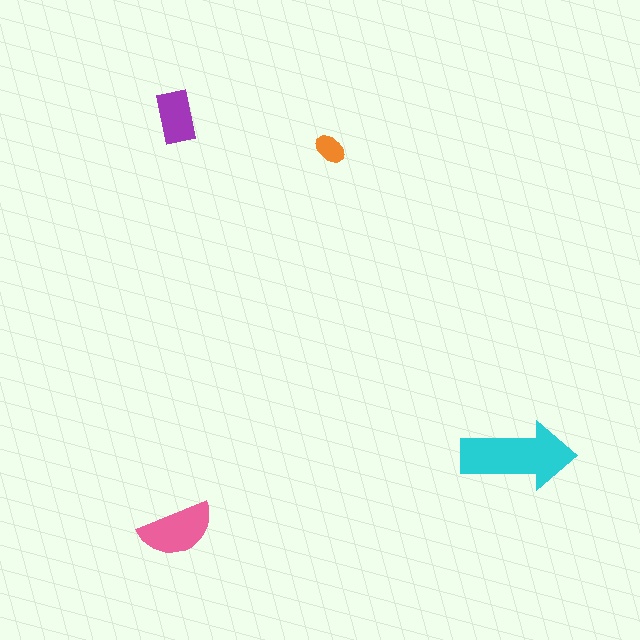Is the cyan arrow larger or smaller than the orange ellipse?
Larger.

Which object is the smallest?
The orange ellipse.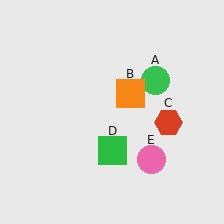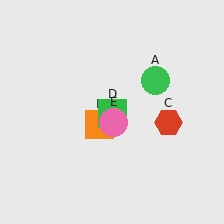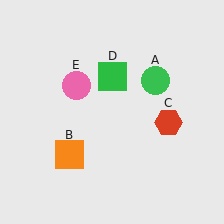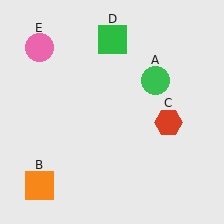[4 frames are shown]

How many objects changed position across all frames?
3 objects changed position: orange square (object B), green square (object D), pink circle (object E).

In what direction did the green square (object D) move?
The green square (object D) moved up.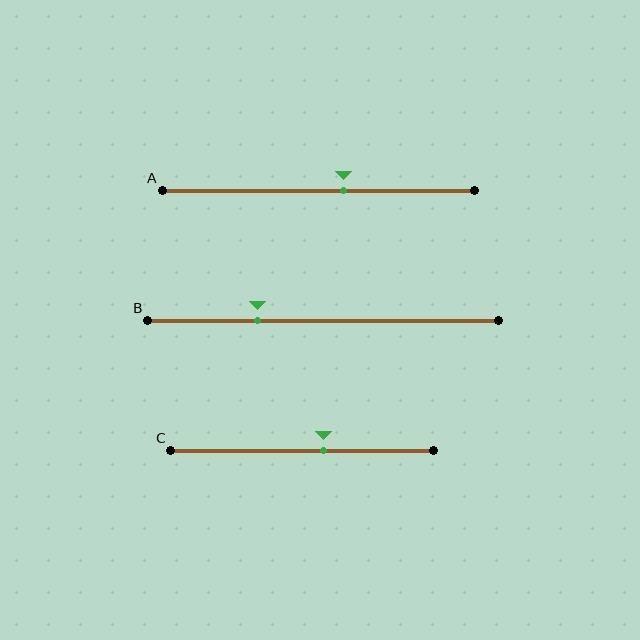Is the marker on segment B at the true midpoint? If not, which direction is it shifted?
No, the marker on segment B is shifted to the left by about 19% of the segment length.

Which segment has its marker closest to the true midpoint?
Segment A has its marker closest to the true midpoint.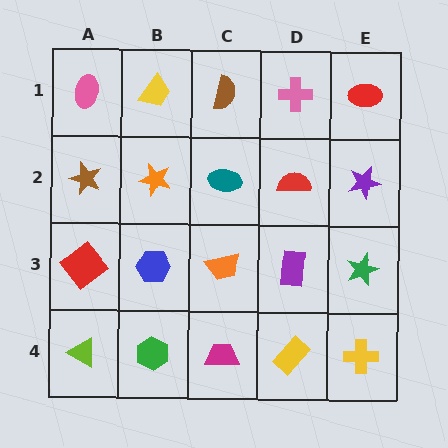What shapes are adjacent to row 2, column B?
A yellow trapezoid (row 1, column B), a blue hexagon (row 3, column B), a brown star (row 2, column A), a teal ellipse (row 2, column C).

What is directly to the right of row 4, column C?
A yellow rectangle.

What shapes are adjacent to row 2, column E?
A red ellipse (row 1, column E), a green star (row 3, column E), a red semicircle (row 2, column D).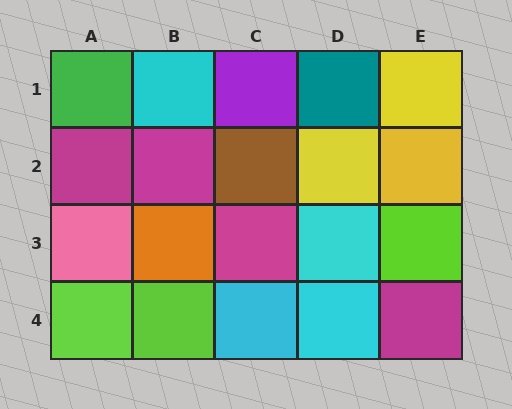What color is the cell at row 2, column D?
Yellow.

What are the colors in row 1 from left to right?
Green, cyan, purple, teal, yellow.